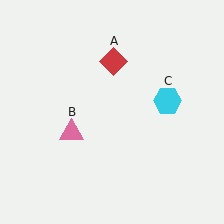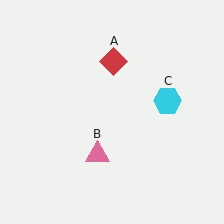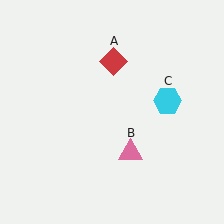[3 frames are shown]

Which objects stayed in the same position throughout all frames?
Red diamond (object A) and cyan hexagon (object C) remained stationary.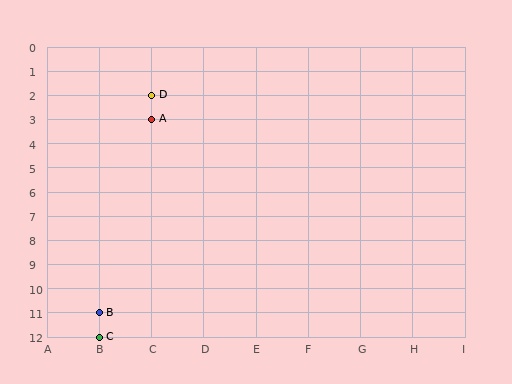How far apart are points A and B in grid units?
Points A and B are 1 column and 8 rows apart (about 8.1 grid units diagonally).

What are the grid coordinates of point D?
Point D is at grid coordinates (C, 2).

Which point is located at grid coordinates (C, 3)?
Point A is at (C, 3).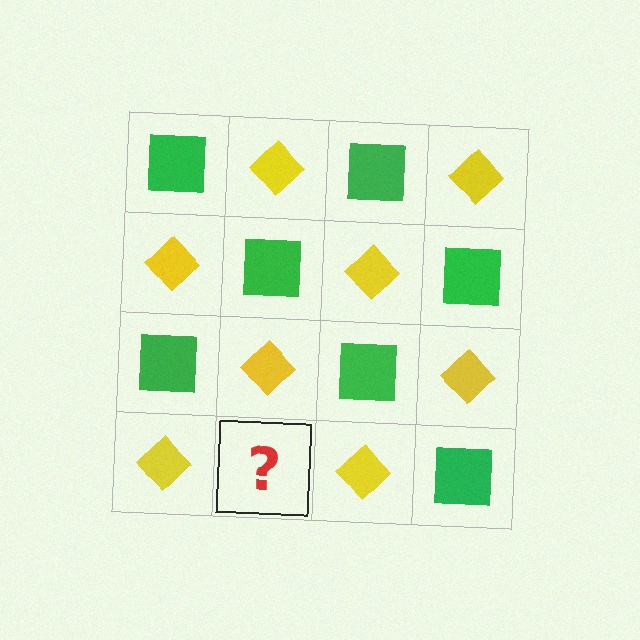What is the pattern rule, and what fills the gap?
The rule is that it alternates green square and yellow diamond in a checkerboard pattern. The gap should be filled with a green square.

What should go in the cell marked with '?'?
The missing cell should contain a green square.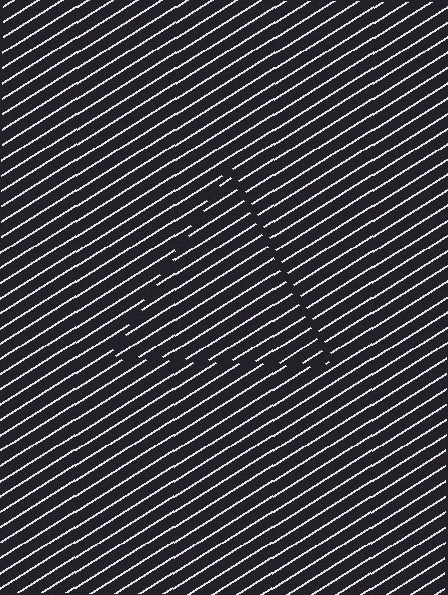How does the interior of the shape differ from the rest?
The interior of the shape contains the same grating, shifted by half a period — the contour is defined by the phase discontinuity where line-ends from the inner and outer gratings abut.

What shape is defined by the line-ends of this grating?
An illusory triangle. The interior of the shape contains the same grating, shifted by half a period — the contour is defined by the phase discontinuity where line-ends from the inner and outer gratings abut.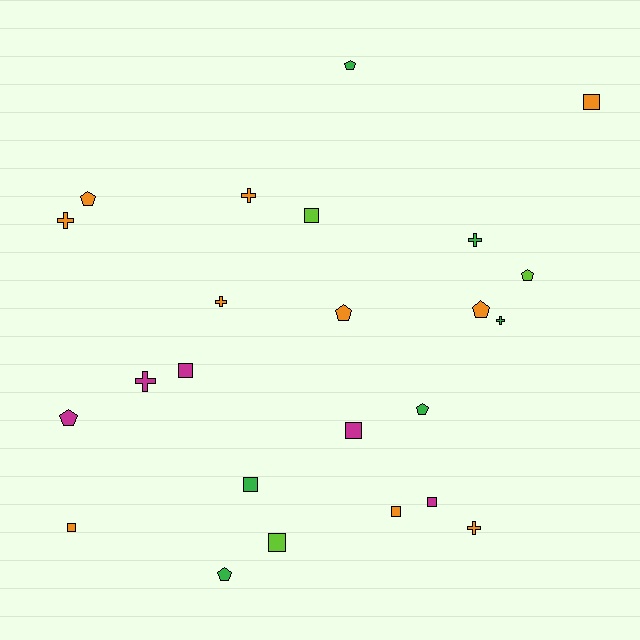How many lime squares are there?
There are 2 lime squares.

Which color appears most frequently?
Orange, with 10 objects.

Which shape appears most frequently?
Square, with 9 objects.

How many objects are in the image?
There are 24 objects.